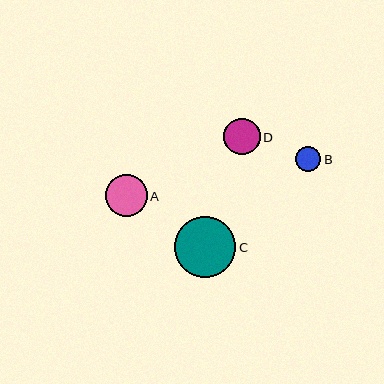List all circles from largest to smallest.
From largest to smallest: C, A, D, B.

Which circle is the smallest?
Circle B is the smallest with a size of approximately 25 pixels.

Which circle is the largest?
Circle C is the largest with a size of approximately 61 pixels.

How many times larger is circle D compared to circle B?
Circle D is approximately 1.5 times the size of circle B.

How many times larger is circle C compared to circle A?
Circle C is approximately 1.5 times the size of circle A.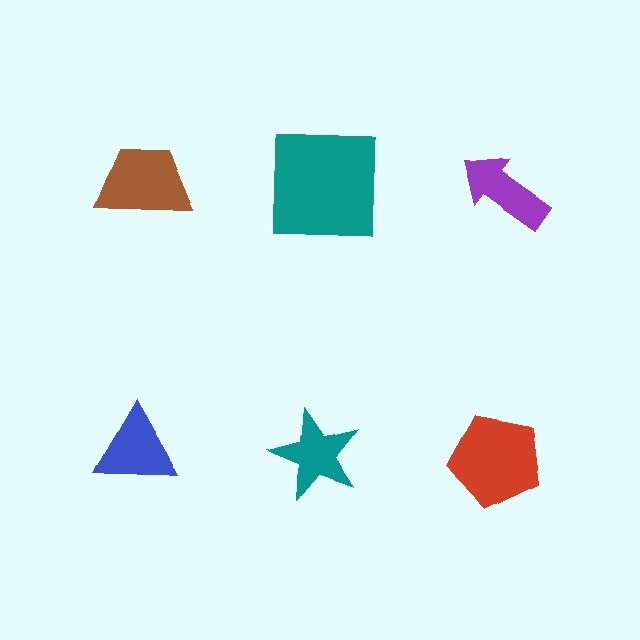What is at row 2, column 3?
A red pentagon.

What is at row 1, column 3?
A purple arrow.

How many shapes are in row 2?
3 shapes.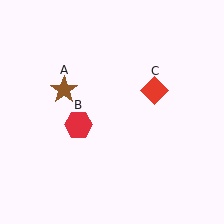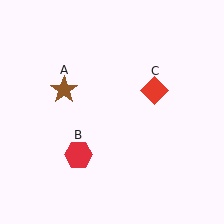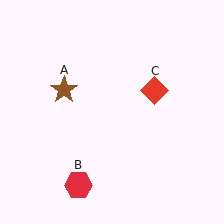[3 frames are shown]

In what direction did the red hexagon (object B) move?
The red hexagon (object B) moved down.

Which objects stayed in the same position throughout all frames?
Brown star (object A) and red diamond (object C) remained stationary.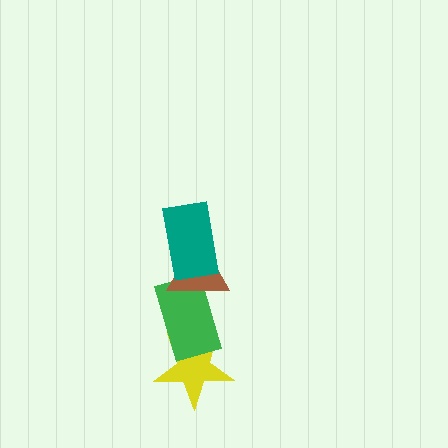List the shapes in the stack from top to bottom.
From top to bottom: the teal rectangle, the brown triangle, the green rectangle, the yellow star.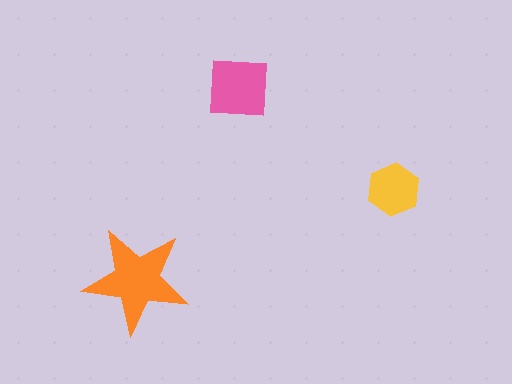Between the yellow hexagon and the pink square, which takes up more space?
The pink square.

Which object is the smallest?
The yellow hexagon.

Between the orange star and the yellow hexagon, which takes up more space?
The orange star.